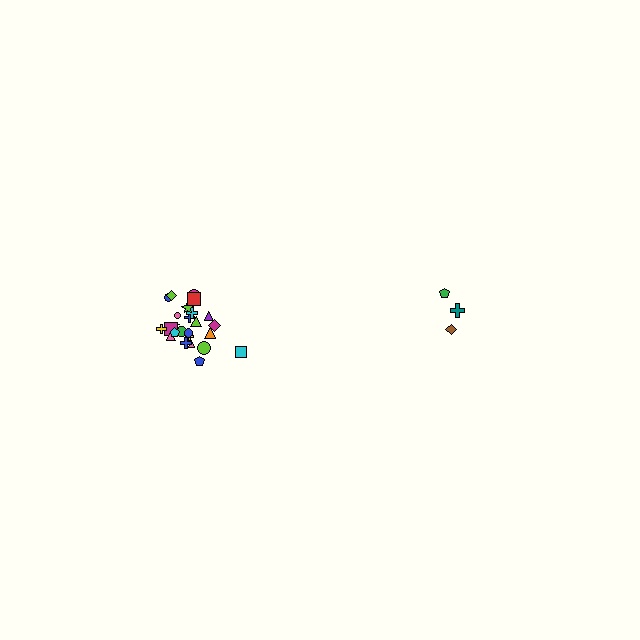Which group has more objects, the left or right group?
The left group.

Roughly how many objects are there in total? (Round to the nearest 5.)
Roughly 30 objects in total.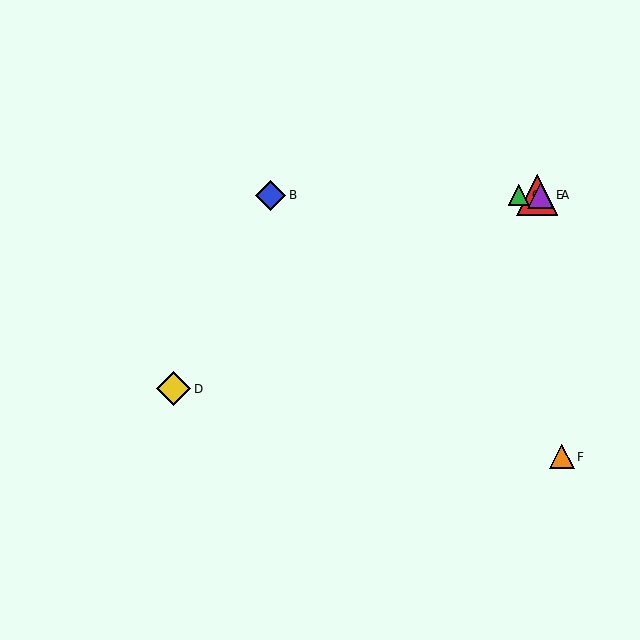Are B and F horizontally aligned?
No, B is at y≈195 and F is at y≈457.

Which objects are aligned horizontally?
Objects A, B, C, E are aligned horizontally.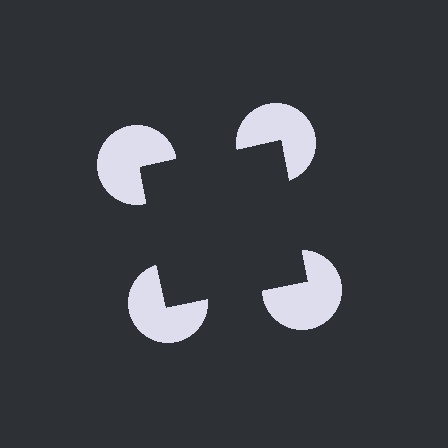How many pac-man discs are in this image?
There are 4 — one at each vertex of the illusory square.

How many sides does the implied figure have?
4 sides.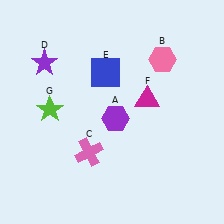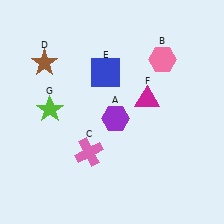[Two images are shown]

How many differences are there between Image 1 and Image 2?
There is 1 difference between the two images.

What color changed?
The star (D) changed from purple in Image 1 to brown in Image 2.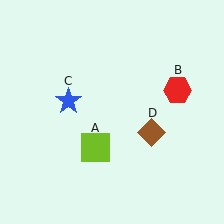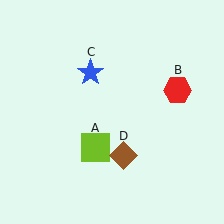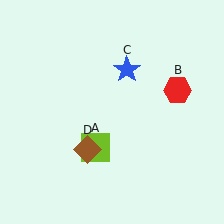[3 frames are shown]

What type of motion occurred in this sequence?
The blue star (object C), brown diamond (object D) rotated clockwise around the center of the scene.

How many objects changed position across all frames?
2 objects changed position: blue star (object C), brown diamond (object D).